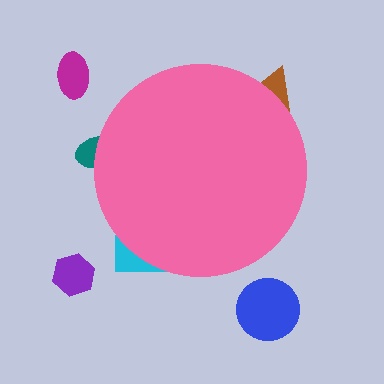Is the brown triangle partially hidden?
Yes, the brown triangle is partially hidden behind the pink circle.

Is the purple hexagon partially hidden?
No, the purple hexagon is fully visible.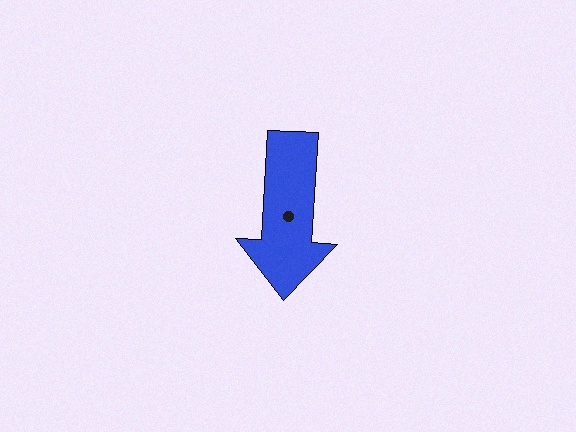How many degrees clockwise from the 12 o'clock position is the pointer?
Approximately 183 degrees.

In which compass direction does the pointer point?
South.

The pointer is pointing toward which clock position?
Roughly 6 o'clock.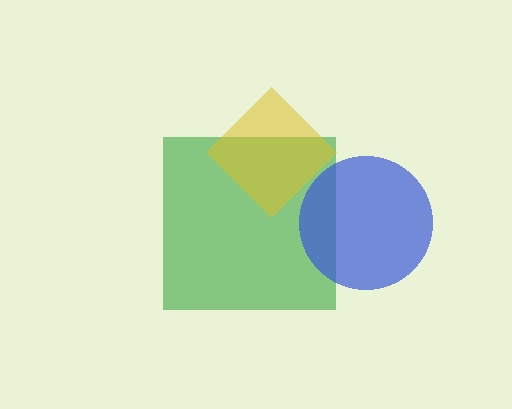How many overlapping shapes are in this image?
There are 3 overlapping shapes in the image.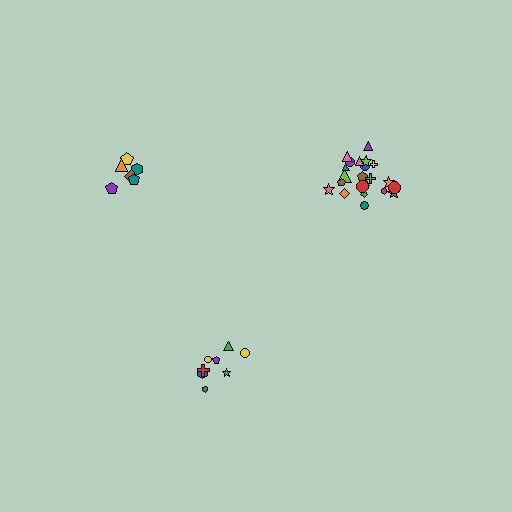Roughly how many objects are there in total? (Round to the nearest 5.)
Roughly 35 objects in total.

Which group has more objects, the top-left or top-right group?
The top-right group.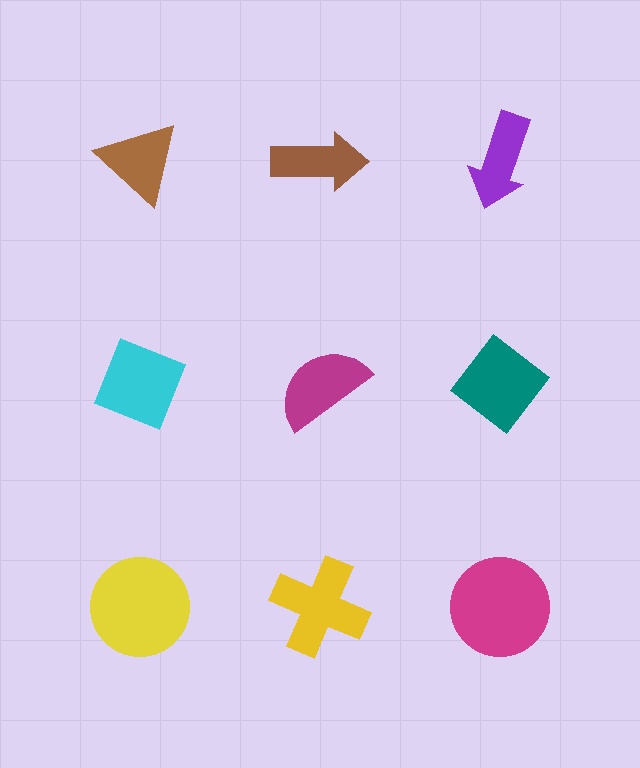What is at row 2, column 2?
A magenta semicircle.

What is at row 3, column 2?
A yellow cross.